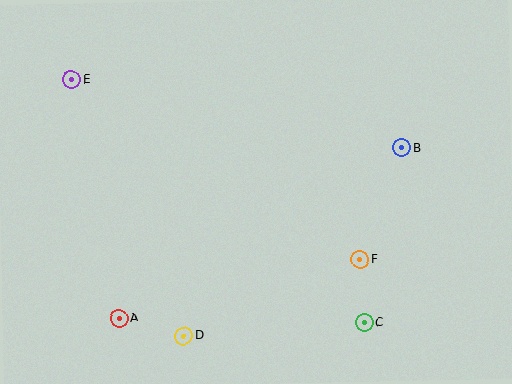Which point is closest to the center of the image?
Point F at (360, 259) is closest to the center.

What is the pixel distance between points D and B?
The distance between D and B is 288 pixels.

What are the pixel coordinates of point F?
Point F is at (360, 259).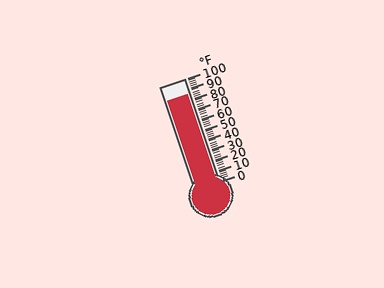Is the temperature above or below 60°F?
The temperature is above 60°F.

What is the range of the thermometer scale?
The thermometer scale ranges from 0°F to 100°F.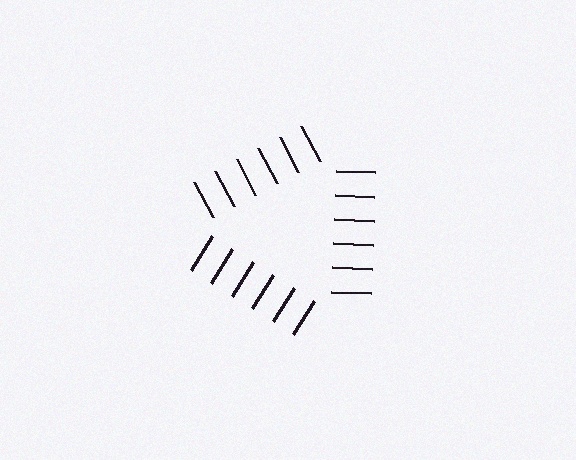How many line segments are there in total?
18 — 6 along each of the 3 edges.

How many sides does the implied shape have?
3 sides — the line-ends trace a triangle.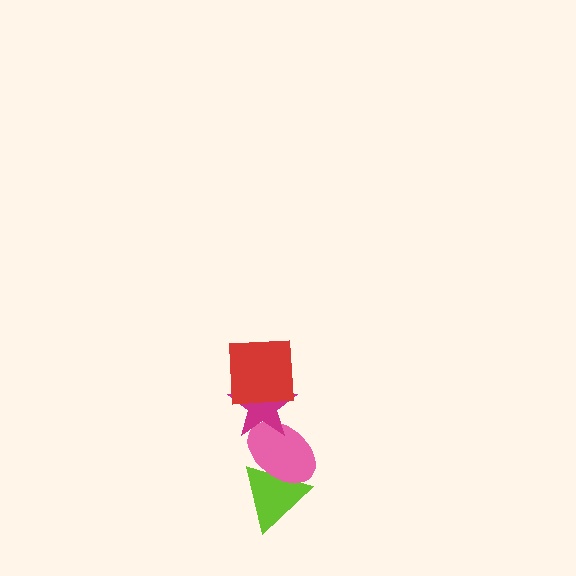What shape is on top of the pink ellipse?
The magenta star is on top of the pink ellipse.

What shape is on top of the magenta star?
The red square is on top of the magenta star.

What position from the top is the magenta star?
The magenta star is 2nd from the top.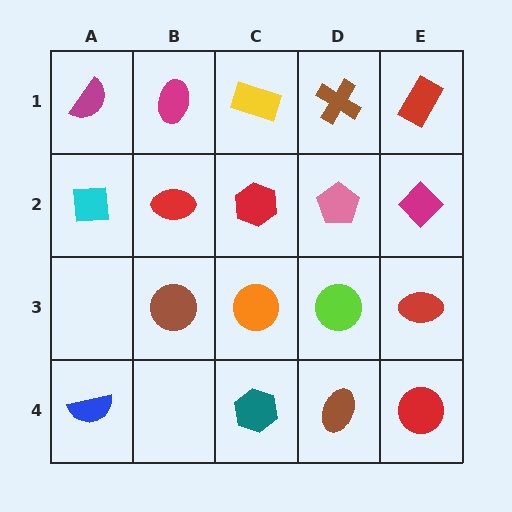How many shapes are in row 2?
5 shapes.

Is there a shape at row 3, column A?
No, that cell is empty.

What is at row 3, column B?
A brown circle.